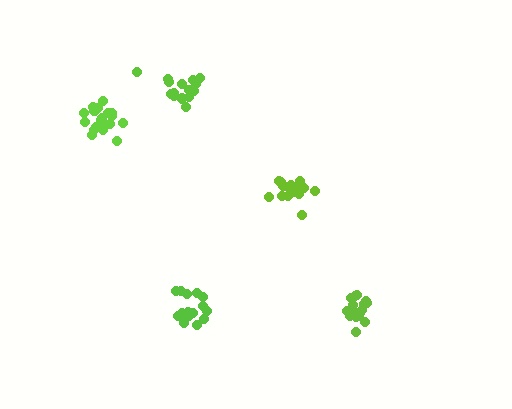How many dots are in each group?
Group 1: 17 dots, Group 2: 17 dots, Group 3: 17 dots, Group 4: 15 dots, Group 5: 21 dots (87 total).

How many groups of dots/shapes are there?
There are 5 groups.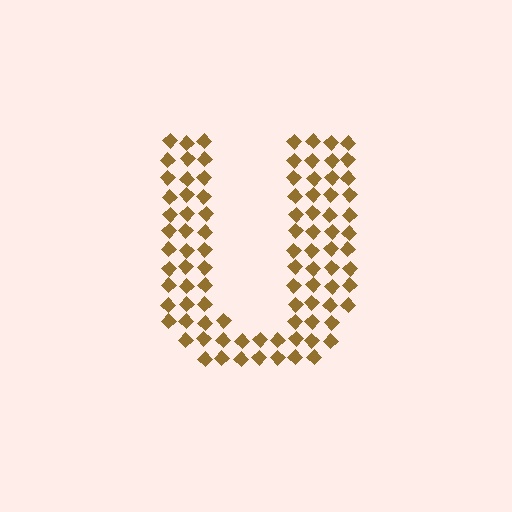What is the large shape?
The large shape is the letter U.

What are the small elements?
The small elements are diamonds.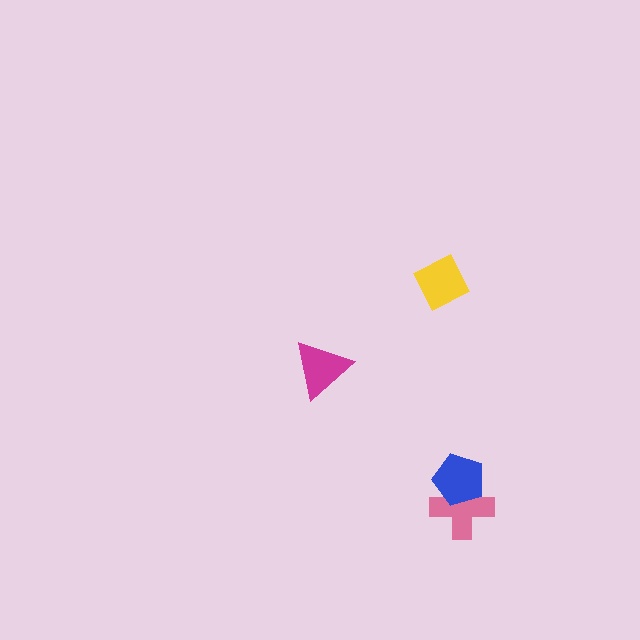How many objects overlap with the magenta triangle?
0 objects overlap with the magenta triangle.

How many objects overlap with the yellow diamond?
0 objects overlap with the yellow diamond.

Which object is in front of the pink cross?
The blue pentagon is in front of the pink cross.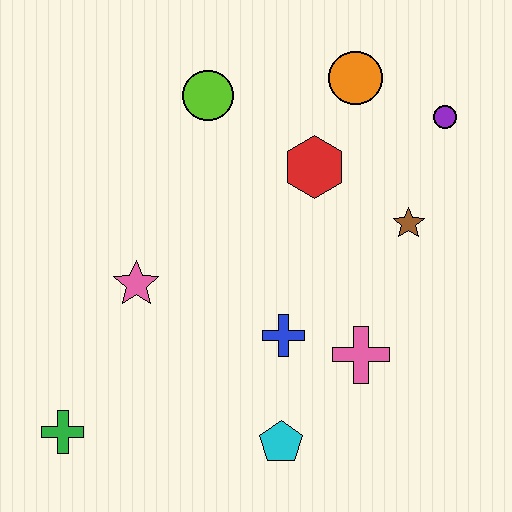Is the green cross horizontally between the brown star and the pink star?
No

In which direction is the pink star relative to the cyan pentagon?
The pink star is above the cyan pentagon.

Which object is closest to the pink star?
The blue cross is closest to the pink star.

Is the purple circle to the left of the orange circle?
No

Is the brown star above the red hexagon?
No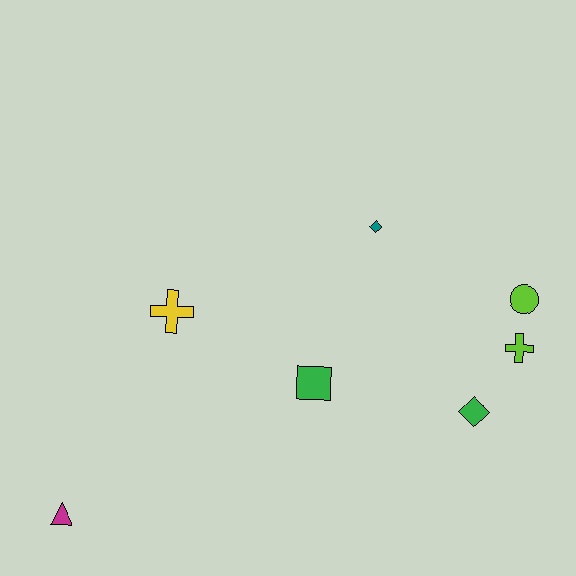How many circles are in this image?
There is 1 circle.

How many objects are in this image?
There are 7 objects.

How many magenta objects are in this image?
There is 1 magenta object.